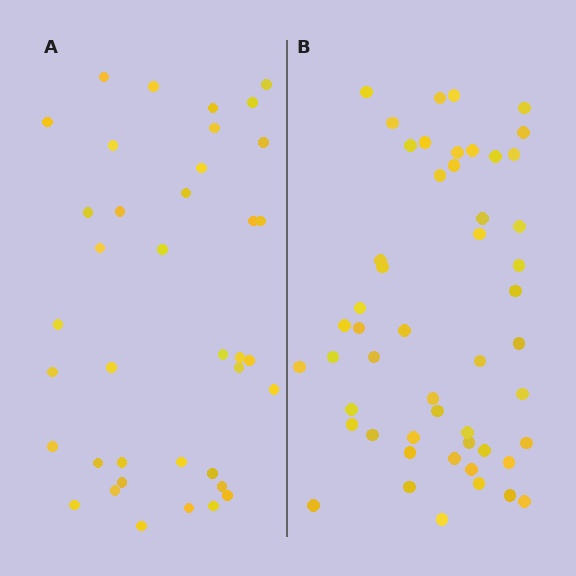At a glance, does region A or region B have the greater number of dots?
Region B (the right region) has more dots.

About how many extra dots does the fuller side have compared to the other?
Region B has approximately 15 more dots than region A.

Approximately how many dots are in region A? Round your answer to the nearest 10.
About 40 dots. (The exact count is 38, which rounds to 40.)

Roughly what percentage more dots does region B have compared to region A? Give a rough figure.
About 35% more.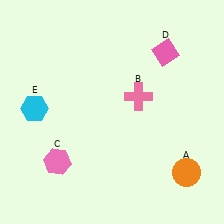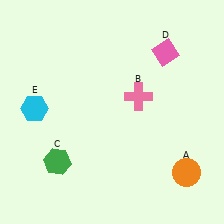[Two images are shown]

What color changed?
The hexagon (C) changed from pink in Image 1 to green in Image 2.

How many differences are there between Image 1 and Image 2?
There is 1 difference between the two images.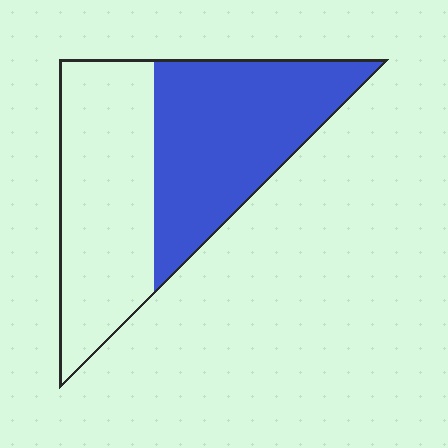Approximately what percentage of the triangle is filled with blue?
Approximately 50%.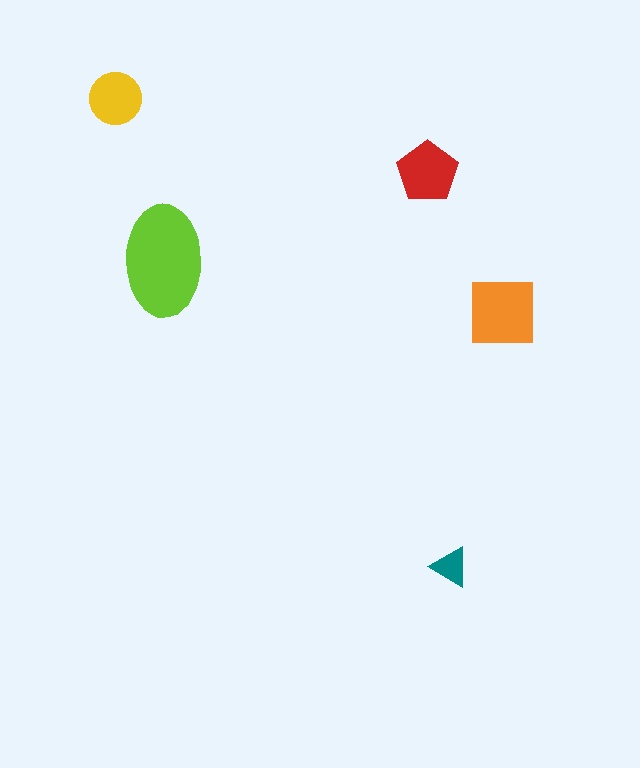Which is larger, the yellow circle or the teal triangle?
The yellow circle.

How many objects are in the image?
There are 5 objects in the image.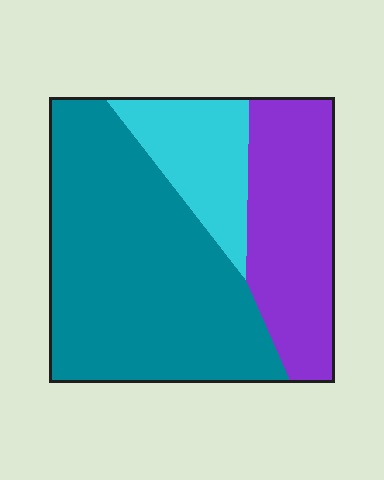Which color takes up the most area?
Teal, at roughly 55%.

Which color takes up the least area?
Cyan, at roughly 15%.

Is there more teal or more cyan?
Teal.